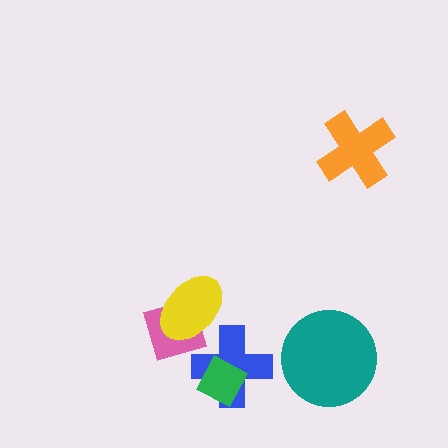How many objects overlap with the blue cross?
2 objects overlap with the blue cross.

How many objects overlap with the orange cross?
0 objects overlap with the orange cross.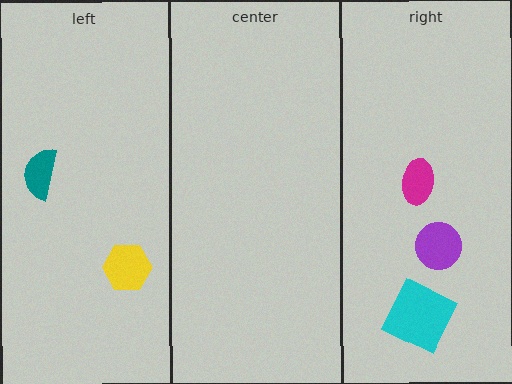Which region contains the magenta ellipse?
The right region.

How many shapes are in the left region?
2.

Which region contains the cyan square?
The right region.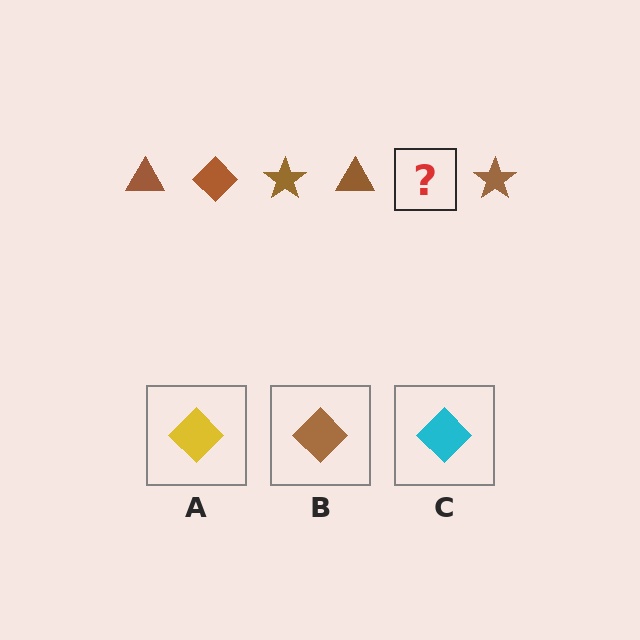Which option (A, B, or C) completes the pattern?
B.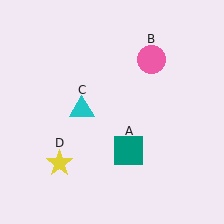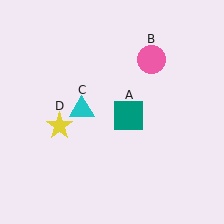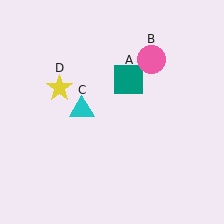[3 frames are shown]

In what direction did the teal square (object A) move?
The teal square (object A) moved up.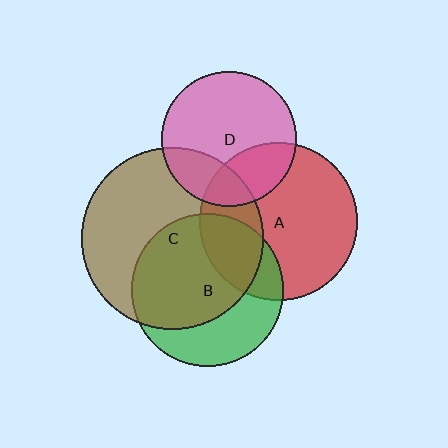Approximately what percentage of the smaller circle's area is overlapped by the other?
Approximately 30%.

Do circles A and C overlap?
Yes.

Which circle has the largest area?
Circle C (brown).